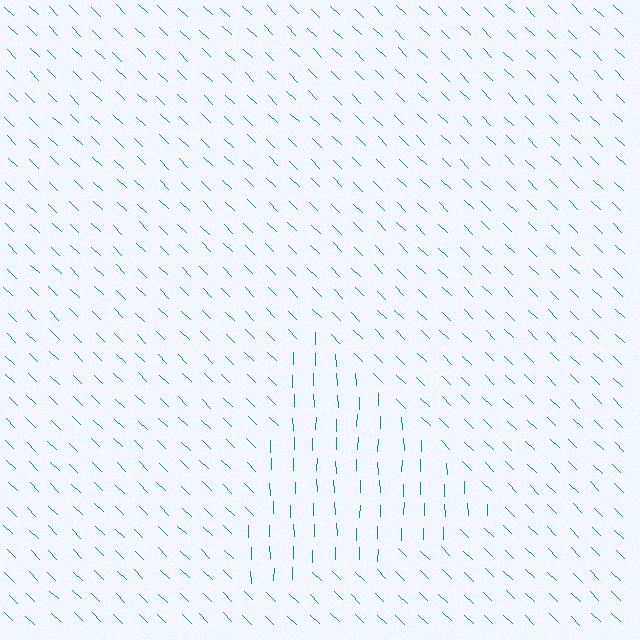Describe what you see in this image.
The image is filled with small teal line segments. A triangle region in the image has lines oriented differently from the surrounding lines, creating a visible texture boundary.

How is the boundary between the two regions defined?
The boundary is defined purely by a change in line orientation (approximately 45 degrees difference). All lines are the same color and thickness.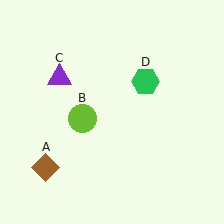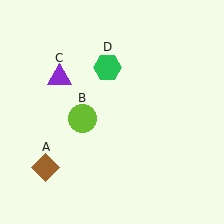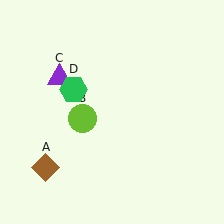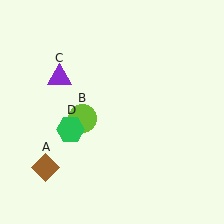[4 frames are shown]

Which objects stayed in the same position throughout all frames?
Brown diamond (object A) and lime circle (object B) and purple triangle (object C) remained stationary.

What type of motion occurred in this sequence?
The green hexagon (object D) rotated counterclockwise around the center of the scene.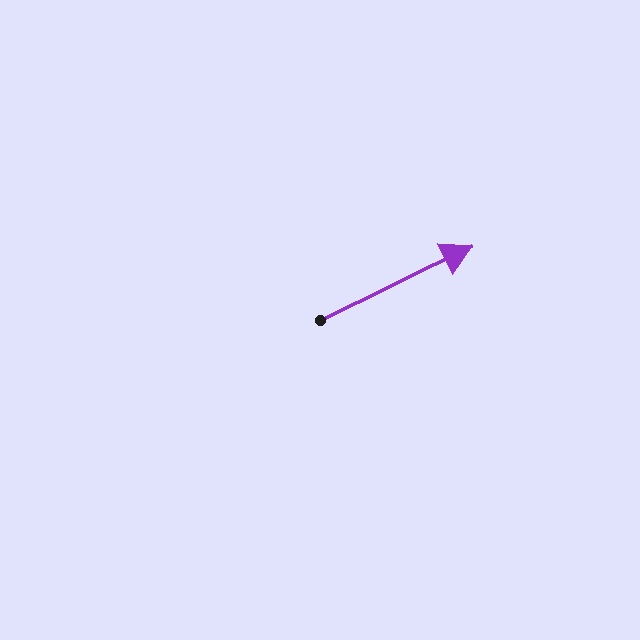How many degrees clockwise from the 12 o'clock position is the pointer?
Approximately 64 degrees.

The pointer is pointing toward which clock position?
Roughly 2 o'clock.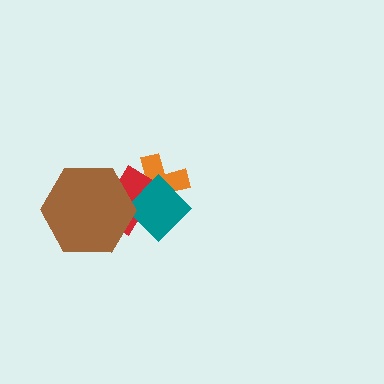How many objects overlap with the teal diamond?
3 objects overlap with the teal diamond.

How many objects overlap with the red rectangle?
3 objects overlap with the red rectangle.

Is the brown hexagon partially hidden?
No, no other shape covers it.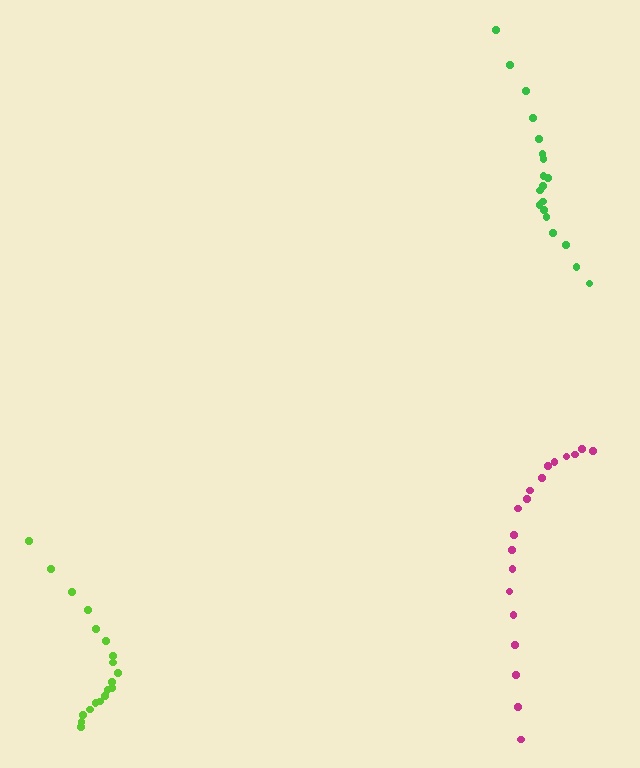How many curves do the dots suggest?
There are 3 distinct paths.